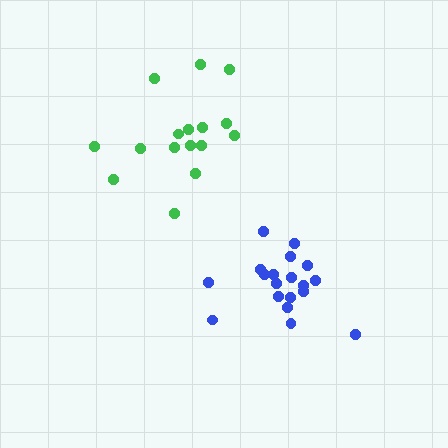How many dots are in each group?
Group 1: 19 dots, Group 2: 16 dots (35 total).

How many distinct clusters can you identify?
There are 2 distinct clusters.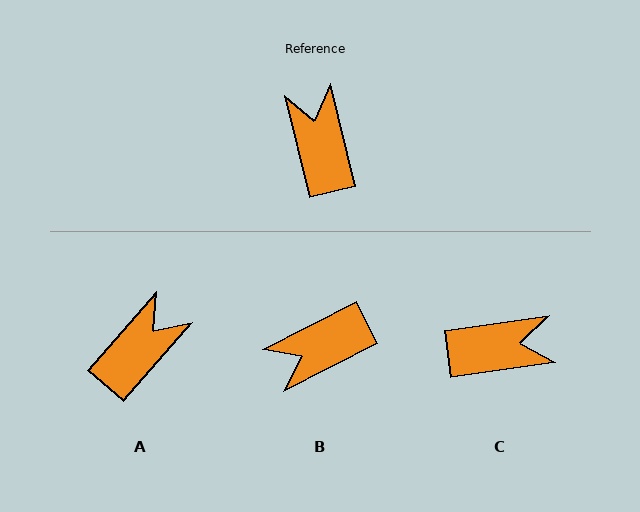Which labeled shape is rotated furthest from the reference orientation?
B, about 103 degrees away.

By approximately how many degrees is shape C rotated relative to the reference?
Approximately 96 degrees clockwise.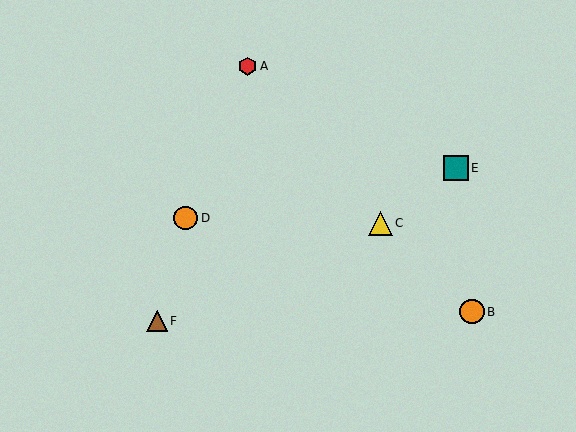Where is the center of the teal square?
The center of the teal square is at (456, 168).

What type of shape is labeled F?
Shape F is a brown triangle.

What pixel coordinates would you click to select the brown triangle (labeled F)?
Click at (157, 321) to select the brown triangle F.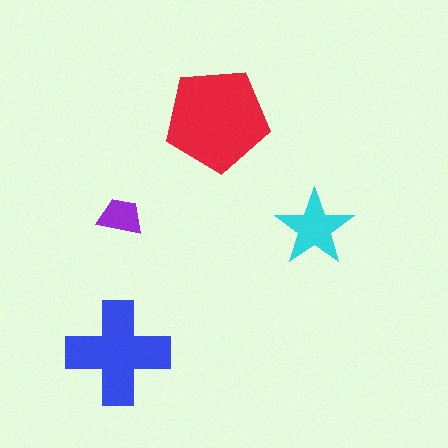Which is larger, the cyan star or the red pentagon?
The red pentagon.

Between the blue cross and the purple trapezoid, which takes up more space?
The blue cross.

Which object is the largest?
The red pentagon.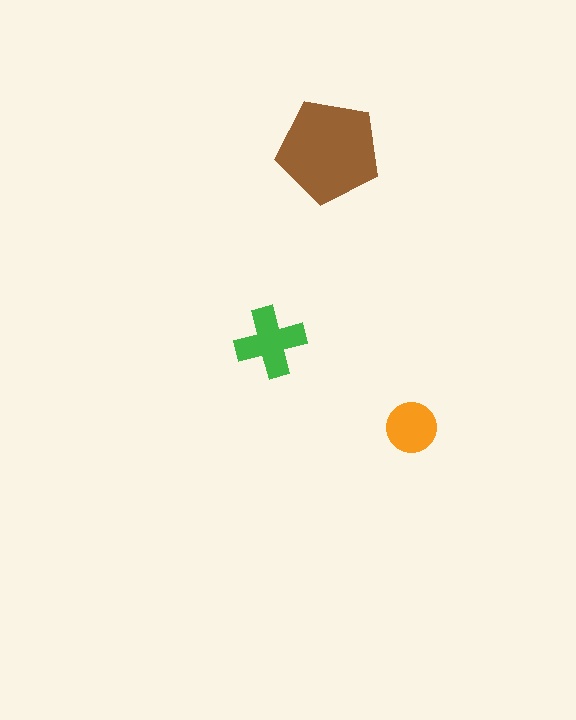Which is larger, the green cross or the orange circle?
The green cross.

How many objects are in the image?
There are 3 objects in the image.